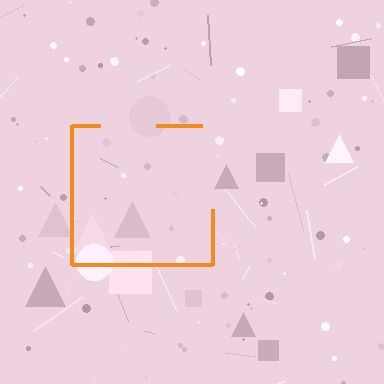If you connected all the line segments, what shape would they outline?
They would outline a square.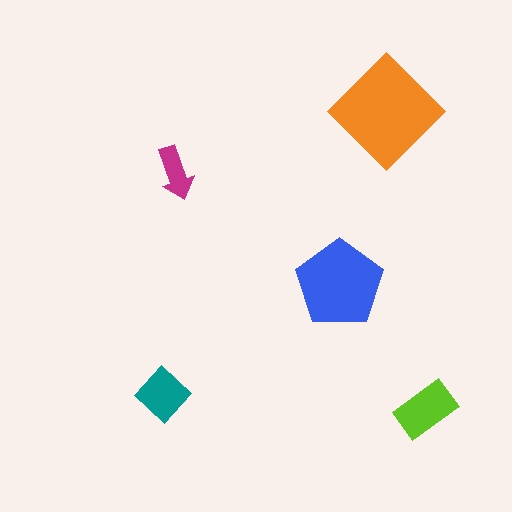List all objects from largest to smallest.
The orange diamond, the blue pentagon, the lime rectangle, the teal diamond, the magenta arrow.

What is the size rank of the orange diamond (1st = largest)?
1st.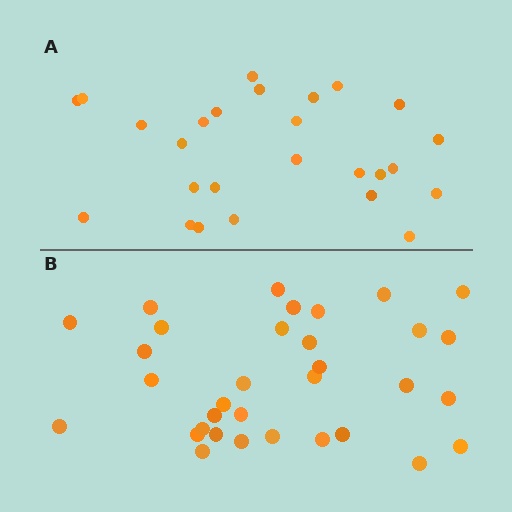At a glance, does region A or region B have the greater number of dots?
Region B (the bottom region) has more dots.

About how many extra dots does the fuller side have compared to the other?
Region B has roughly 8 or so more dots than region A.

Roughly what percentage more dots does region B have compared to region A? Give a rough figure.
About 25% more.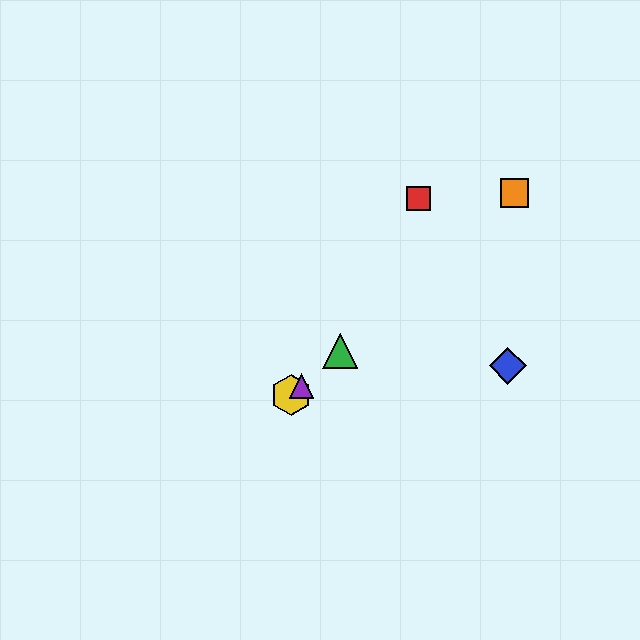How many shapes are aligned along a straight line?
4 shapes (the green triangle, the yellow hexagon, the purple triangle, the orange square) are aligned along a straight line.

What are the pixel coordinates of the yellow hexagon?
The yellow hexagon is at (291, 395).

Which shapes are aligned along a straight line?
The green triangle, the yellow hexagon, the purple triangle, the orange square are aligned along a straight line.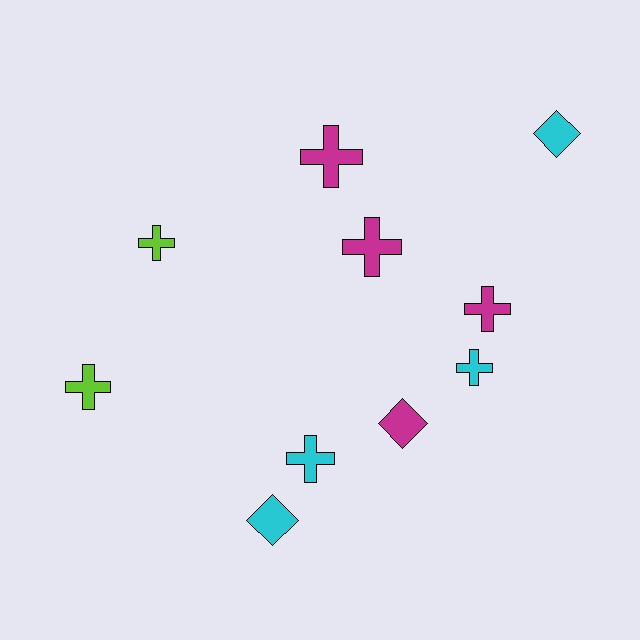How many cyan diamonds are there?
There are 2 cyan diamonds.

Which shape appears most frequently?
Cross, with 7 objects.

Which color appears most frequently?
Cyan, with 4 objects.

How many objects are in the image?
There are 10 objects.